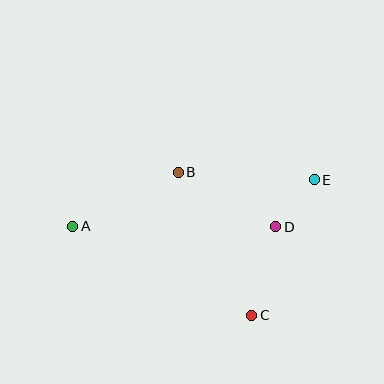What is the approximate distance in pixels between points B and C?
The distance between B and C is approximately 161 pixels.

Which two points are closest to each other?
Points D and E are closest to each other.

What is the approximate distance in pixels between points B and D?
The distance between B and D is approximately 112 pixels.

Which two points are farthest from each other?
Points A and E are farthest from each other.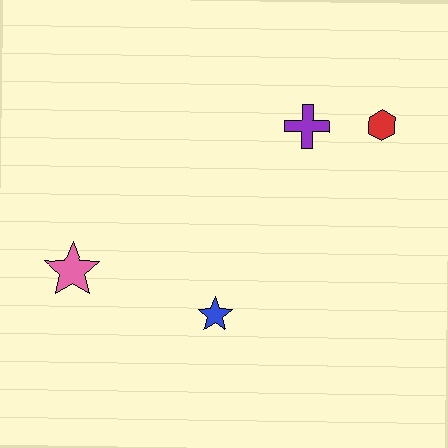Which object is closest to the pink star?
The blue star is closest to the pink star.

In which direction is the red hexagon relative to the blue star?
The red hexagon is above the blue star.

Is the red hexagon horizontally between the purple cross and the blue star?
No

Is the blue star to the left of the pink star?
No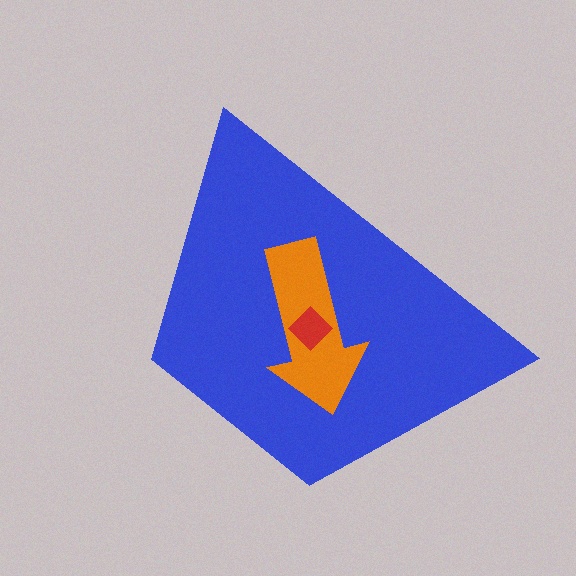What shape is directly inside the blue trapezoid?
The orange arrow.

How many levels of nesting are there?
3.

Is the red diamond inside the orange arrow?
Yes.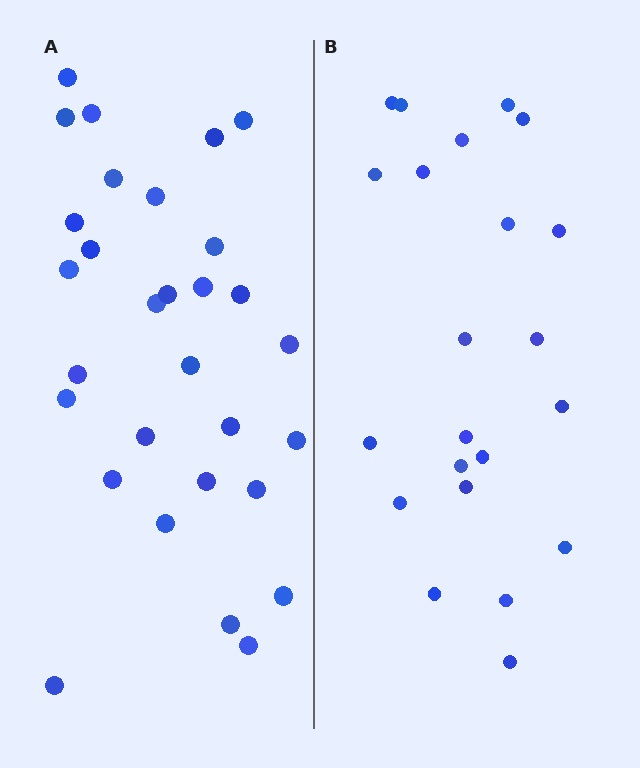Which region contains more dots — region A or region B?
Region A (the left region) has more dots.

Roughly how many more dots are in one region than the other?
Region A has roughly 8 or so more dots than region B.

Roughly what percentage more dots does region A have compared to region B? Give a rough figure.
About 35% more.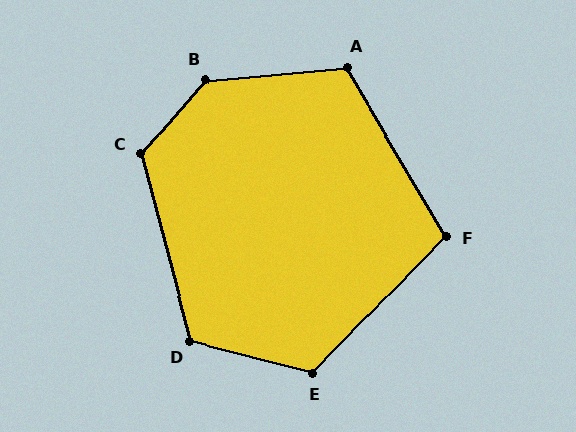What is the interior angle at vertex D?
Approximately 119 degrees (obtuse).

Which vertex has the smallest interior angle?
F, at approximately 105 degrees.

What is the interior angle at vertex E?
Approximately 120 degrees (obtuse).